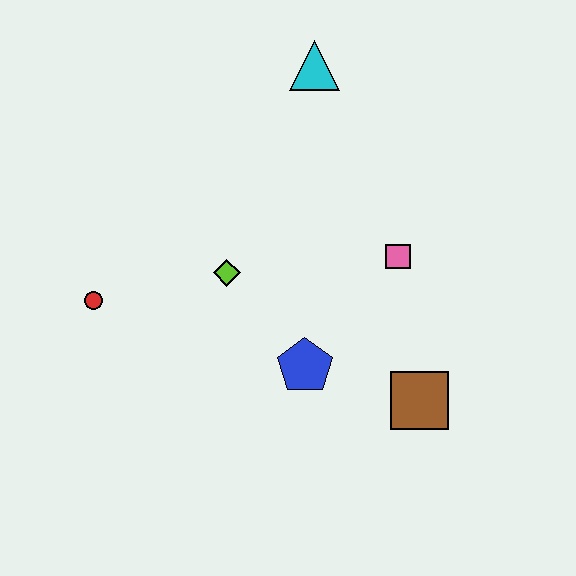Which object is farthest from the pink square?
The red circle is farthest from the pink square.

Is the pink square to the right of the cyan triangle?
Yes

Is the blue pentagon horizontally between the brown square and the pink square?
No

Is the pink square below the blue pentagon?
No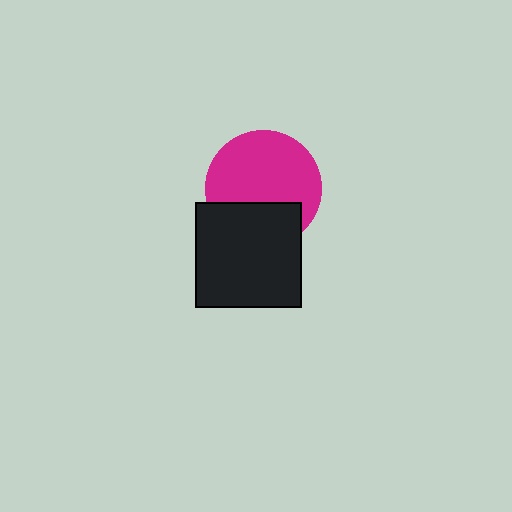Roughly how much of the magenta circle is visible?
Most of it is visible (roughly 67%).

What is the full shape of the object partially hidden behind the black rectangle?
The partially hidden object is a magenta circle.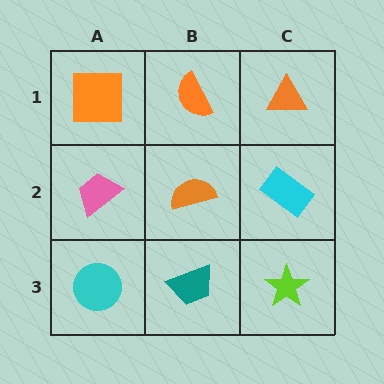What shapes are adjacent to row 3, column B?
An orange semicircle (row 2, column B), a cyan circle (row 3, column A), a lime star (row 3, column C).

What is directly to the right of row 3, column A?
A teal trapezoid.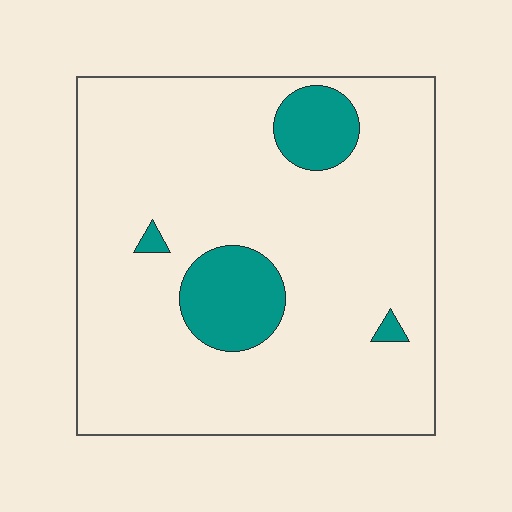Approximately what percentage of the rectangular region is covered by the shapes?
Approximately 15%.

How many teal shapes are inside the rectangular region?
4.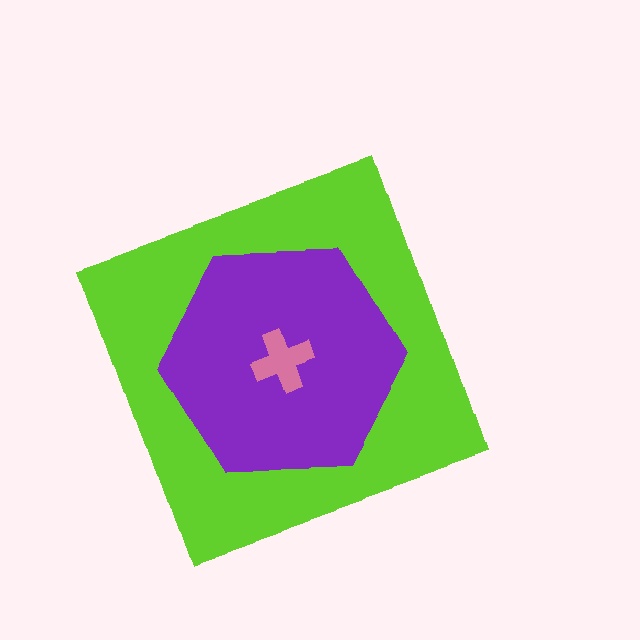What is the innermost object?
The pink cross.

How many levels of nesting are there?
3.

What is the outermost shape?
The lime diamond.